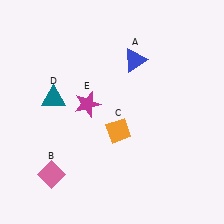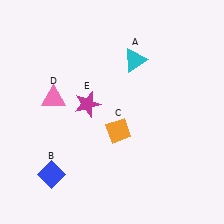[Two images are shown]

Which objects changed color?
A changed from blue to cyan. B changed from pink to blue. D changed from teal to pink.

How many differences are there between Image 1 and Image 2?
There are 3 differences between the two images.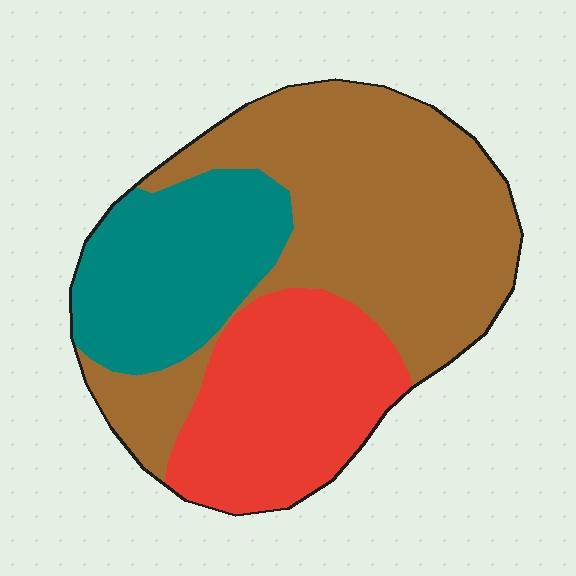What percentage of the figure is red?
Red takes up about one quarter (1/4) of the figure.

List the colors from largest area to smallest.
From largest to smallest: brown, red, teal.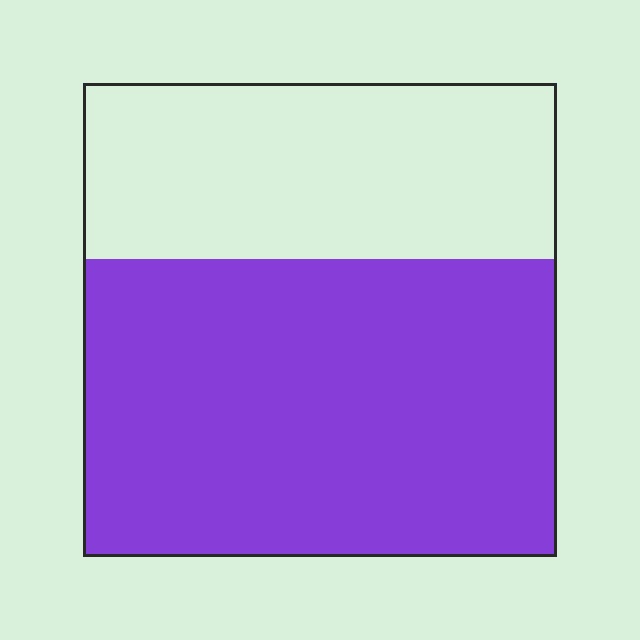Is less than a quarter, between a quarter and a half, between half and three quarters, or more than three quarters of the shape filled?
Between half and three quarters.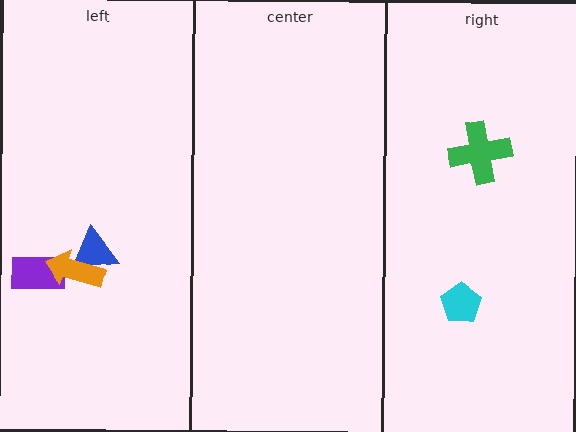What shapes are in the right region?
The green cross, the cyan pentagon.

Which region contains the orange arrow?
The left region.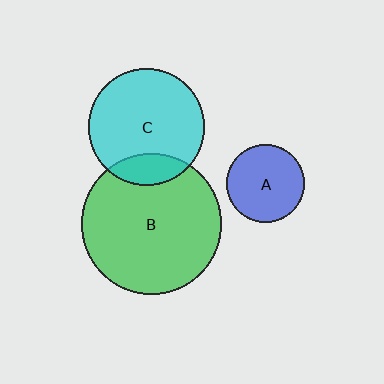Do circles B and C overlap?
Yes.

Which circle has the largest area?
Circle B (green).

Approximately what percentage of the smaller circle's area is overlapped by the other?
Approximately 15%.